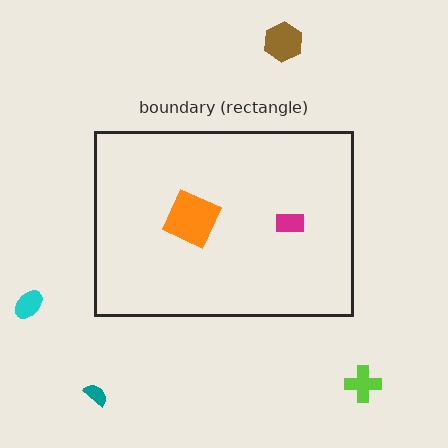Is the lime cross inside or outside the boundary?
Outside.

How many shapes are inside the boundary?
2 inside, 4 outside.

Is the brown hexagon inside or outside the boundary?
Outside.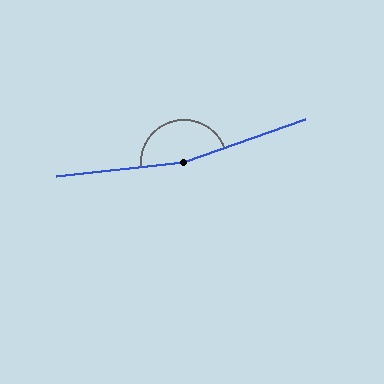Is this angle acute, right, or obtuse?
It is obtuse.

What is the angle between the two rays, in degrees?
Approximately 167 degrees.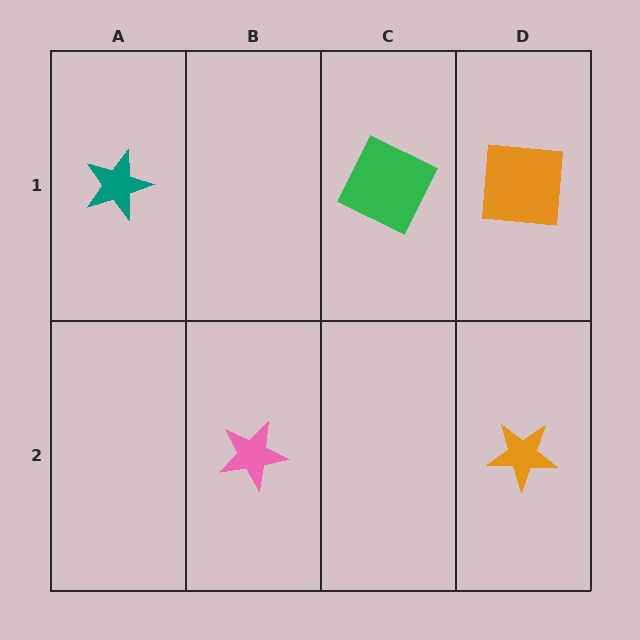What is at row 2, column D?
An orange star.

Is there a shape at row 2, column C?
No, that cell is empty.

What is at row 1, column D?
An orange square.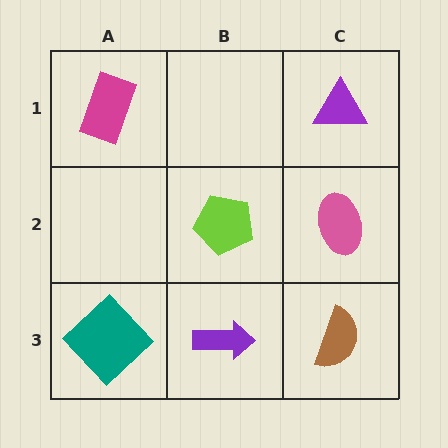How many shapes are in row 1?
2 shapes.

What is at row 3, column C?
A brown semicircle.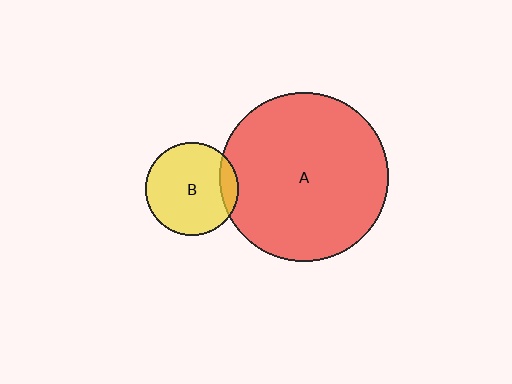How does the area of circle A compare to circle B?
Approximately 3.3 times.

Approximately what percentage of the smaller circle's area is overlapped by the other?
Approximately 10%.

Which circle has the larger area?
Circle A (red).